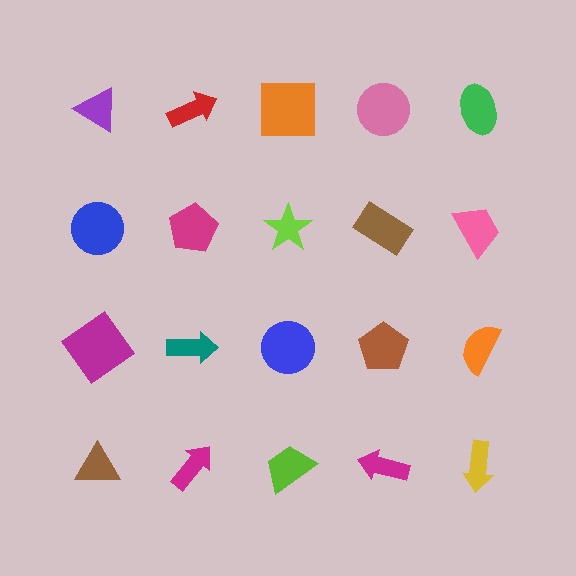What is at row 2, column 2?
A magenta pentagon.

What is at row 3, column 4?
A brown pentagon.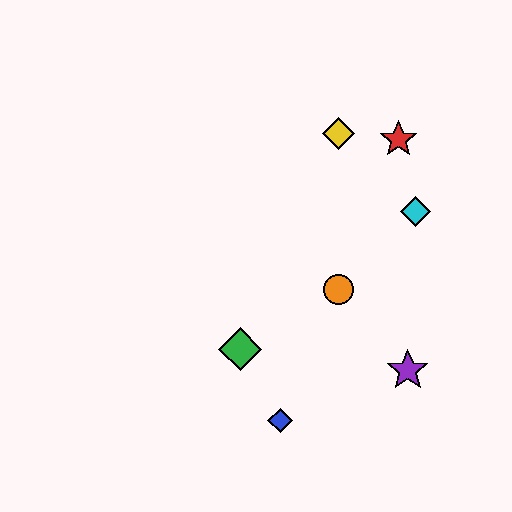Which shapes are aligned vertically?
The yellow diamond, the orange circle are aligned vertically.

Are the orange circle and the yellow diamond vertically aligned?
Yes, both are at x≈339.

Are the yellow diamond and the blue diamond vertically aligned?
No, the yellow diamond is at x≈339 and the blue diamond is at x≈280.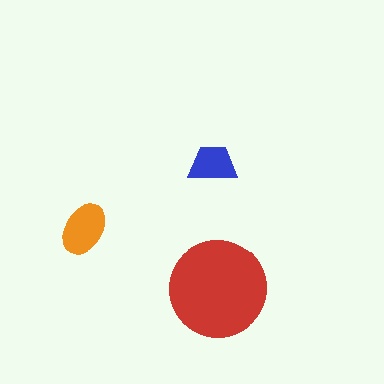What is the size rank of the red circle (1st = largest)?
1st.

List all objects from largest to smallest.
The red circle, the orange ellipse, the blue trapezoid.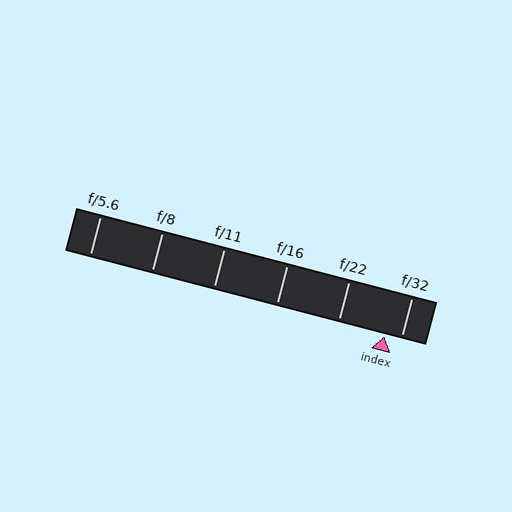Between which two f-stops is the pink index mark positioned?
The index mark is between f/22 and f/32.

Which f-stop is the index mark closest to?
The index mark is closest to f/32.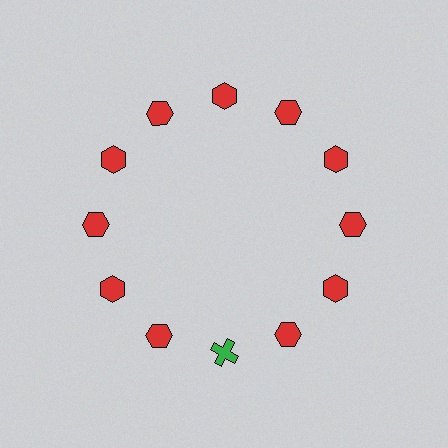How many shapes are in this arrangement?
There are 12 shapes arranged in a ring pattern.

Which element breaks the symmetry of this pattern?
The green cross at roughly the 6 o'clock position breaks the symmetry. All other shapes are red hexagons.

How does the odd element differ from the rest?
It differs in both color (green instead of red) and shape (cross instead of hexagon).